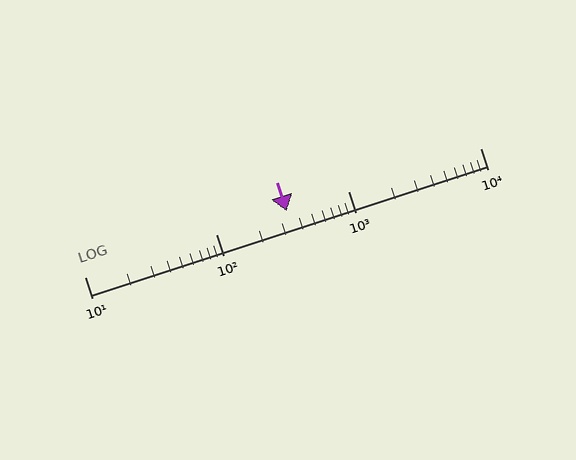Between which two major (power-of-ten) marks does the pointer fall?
The pointer is between 100 and 1000.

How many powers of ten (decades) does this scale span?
The scale spans 3 decades, from 10 to 10000.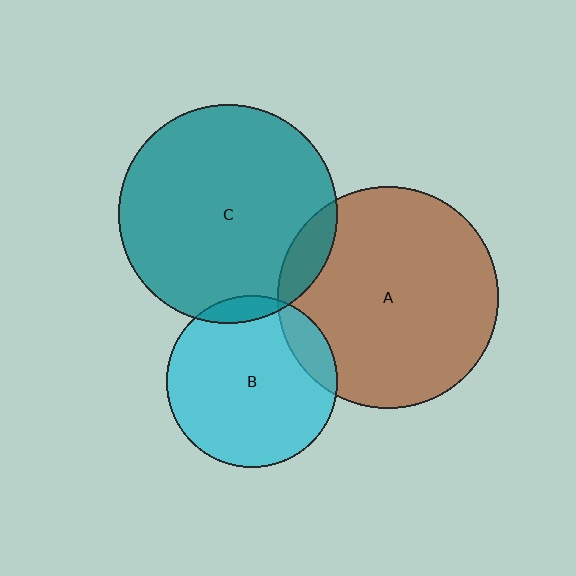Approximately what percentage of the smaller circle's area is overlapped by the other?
Approximately 10%.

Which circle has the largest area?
Circle A (brown).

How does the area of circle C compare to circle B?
Approximately 1.6 times.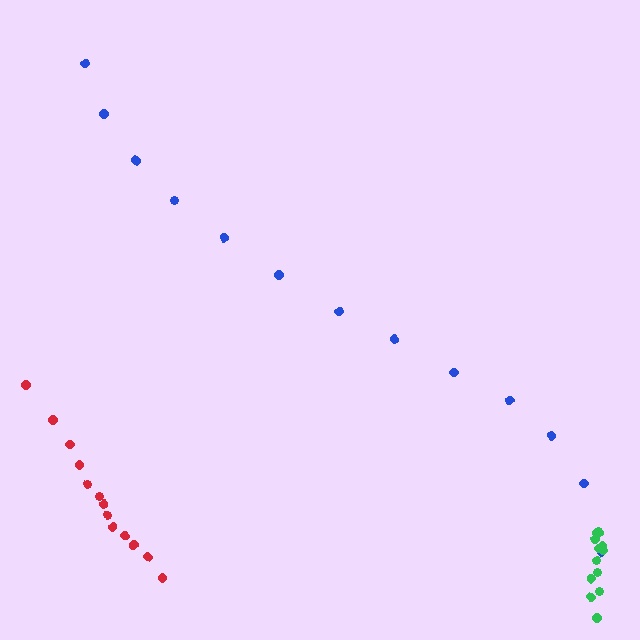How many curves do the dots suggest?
There are 3 distinct paths.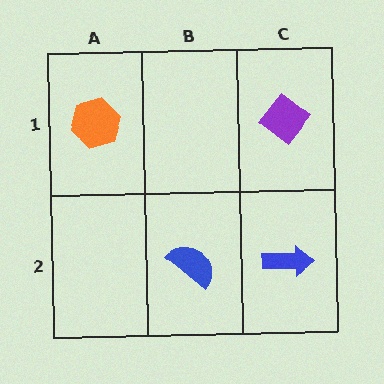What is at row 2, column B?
A blue semicircle.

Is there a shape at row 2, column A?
No, that cell is empty.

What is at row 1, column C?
A purple diamond.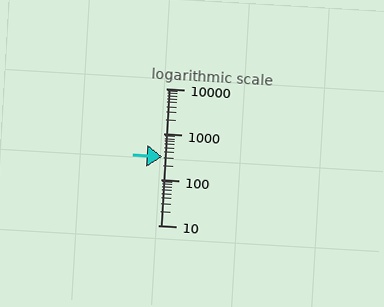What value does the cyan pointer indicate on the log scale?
The pointer indicates approximately 320.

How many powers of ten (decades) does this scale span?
The scale spans 3 decades, from 10 to 10000.